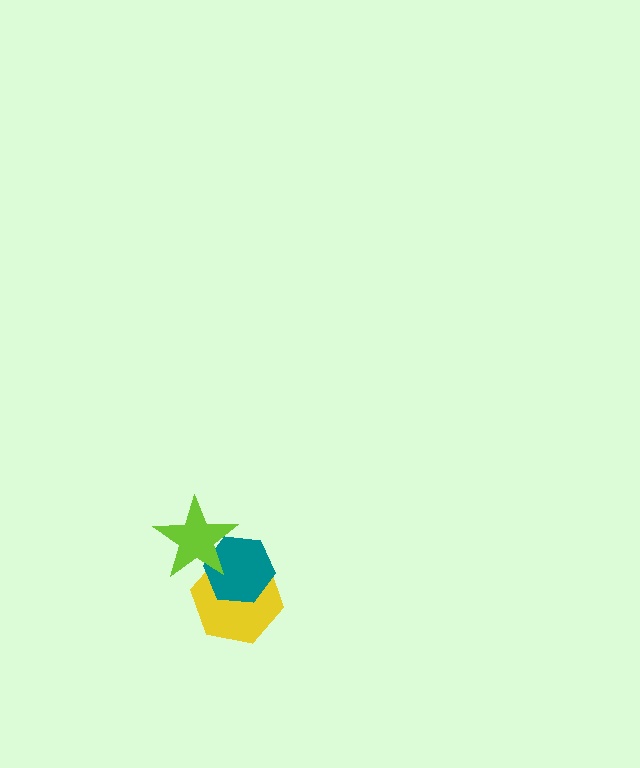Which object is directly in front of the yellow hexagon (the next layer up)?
The teal hexagon is directly in front of the yellow hexagon.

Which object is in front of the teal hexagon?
The lime star is in front of the teal hexagon.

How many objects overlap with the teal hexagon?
2 objects overlap with the teal hexagon.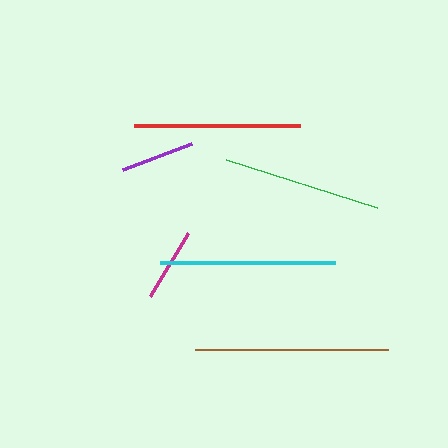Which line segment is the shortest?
The magenta line is the shortest at approximately 74 pixels.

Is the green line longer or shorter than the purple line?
The green line is longer than the purple line.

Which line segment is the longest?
The brown line is the longest at approximately 193 pixels.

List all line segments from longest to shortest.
From longest to shortest: brown, cyan, red, green, purple, magenta.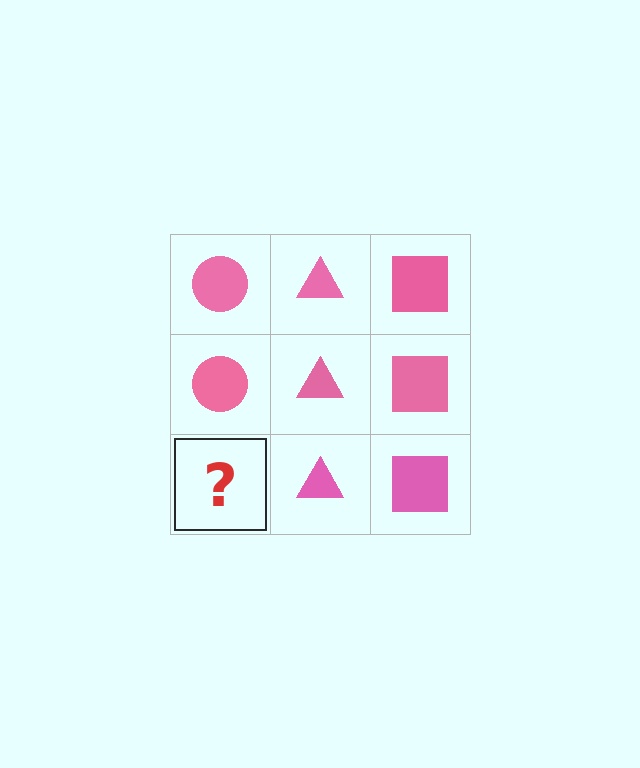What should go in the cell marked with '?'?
The missing cell should contain a pink circle.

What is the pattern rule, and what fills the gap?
The rule is that each column has a consistent shape. The gap should be filled with a pink circle.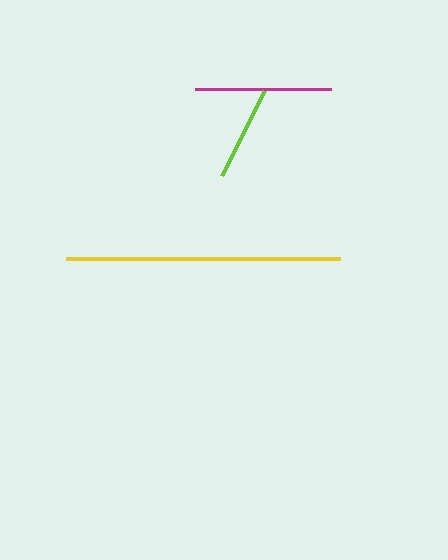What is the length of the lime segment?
The lime segment is approximately 95 pixels long.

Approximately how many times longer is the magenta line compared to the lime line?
The magenta line is approximately 1.4 times the length of the lime line.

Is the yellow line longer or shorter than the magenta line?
The yellow line is longer than the magenta line.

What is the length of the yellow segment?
The yellow segment is approximately 275 pixels long.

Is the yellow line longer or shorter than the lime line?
The yellow line is longer than the lime line.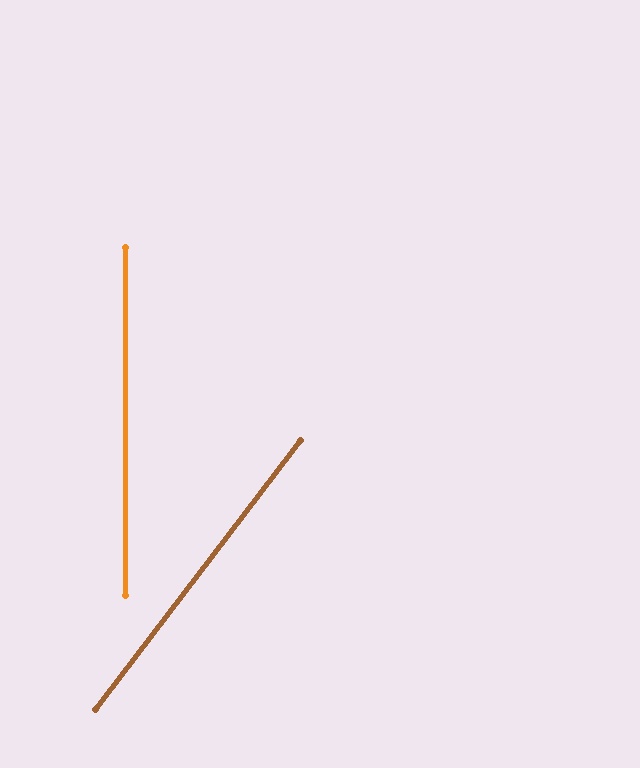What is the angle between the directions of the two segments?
Approximately 37 degrees.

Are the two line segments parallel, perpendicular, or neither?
Neither parallel nor perpendicular — they differ by about 37°.